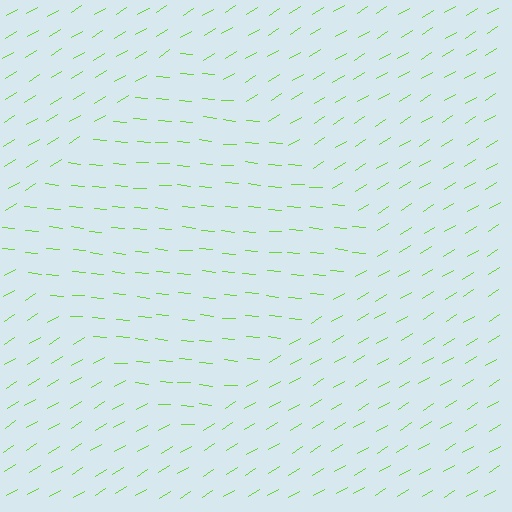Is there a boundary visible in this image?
Yes, there is a texture boundary formed by a change in line orientation.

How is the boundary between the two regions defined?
The boundary is defined purely by a change in line orientation (approximately 36 degrees difference). All lines are the same color and thickness.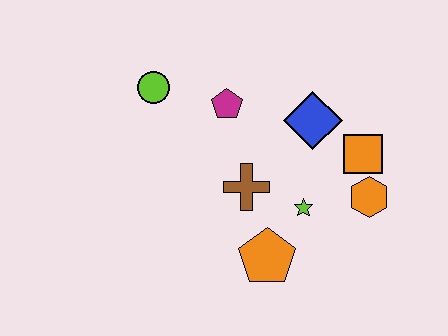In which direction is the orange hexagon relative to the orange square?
The orange hexagon is below the orange square.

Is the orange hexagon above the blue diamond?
No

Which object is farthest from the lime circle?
The orange hexagon is farthest from the lime circle.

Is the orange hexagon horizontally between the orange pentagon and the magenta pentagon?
No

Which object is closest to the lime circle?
The magenta pentagon is closest to the lime circle.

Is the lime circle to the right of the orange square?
No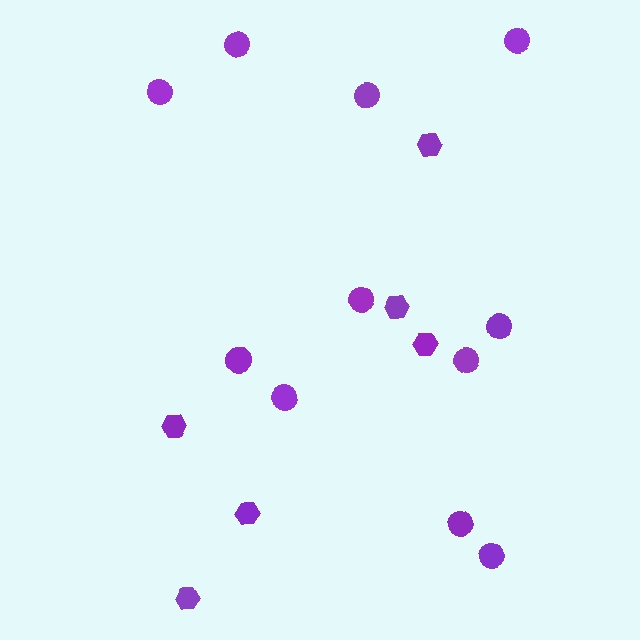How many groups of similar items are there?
There are 2 groups: one group of hexagons (6) and one group of circles (11).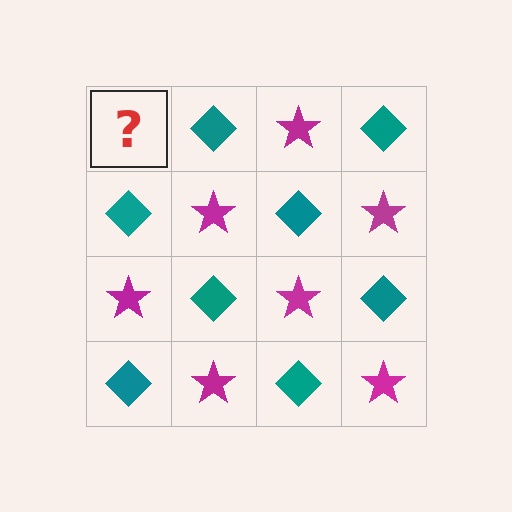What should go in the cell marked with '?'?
The missing cell should contain a magenta star.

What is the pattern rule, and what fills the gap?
The rule is that it alternates magenta star and teal diamond in a checkerboard pattern. The gap should be filled with a magenta star.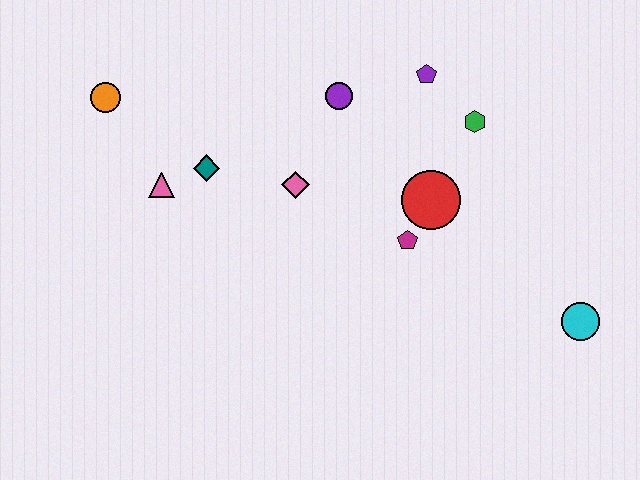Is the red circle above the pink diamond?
No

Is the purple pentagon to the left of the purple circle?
No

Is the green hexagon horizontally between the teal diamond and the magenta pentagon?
No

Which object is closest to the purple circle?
The purple pentagon is closest to the purple circle.